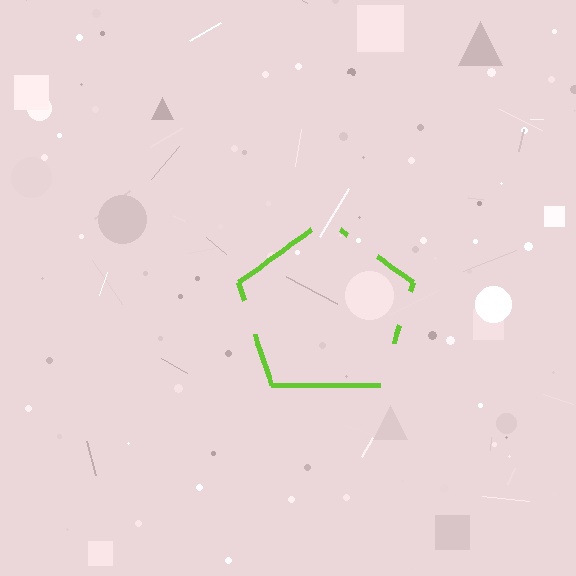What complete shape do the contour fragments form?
The contour fragments form a pentagon.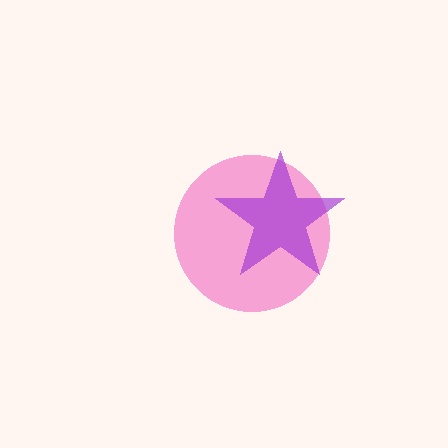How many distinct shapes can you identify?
There are 2 distinct shapes: a pink circle, a purple star.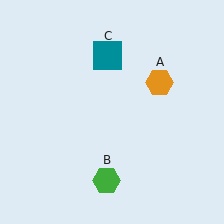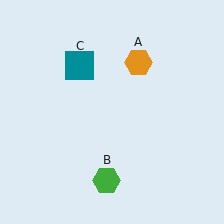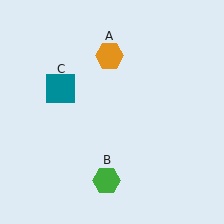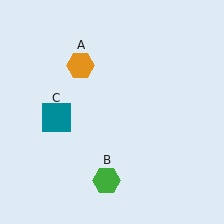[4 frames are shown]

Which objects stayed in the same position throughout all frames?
Green hexagon (object B) remained stationary.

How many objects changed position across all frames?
2 objects changed position: orange hexagon (object A), teal square (object C).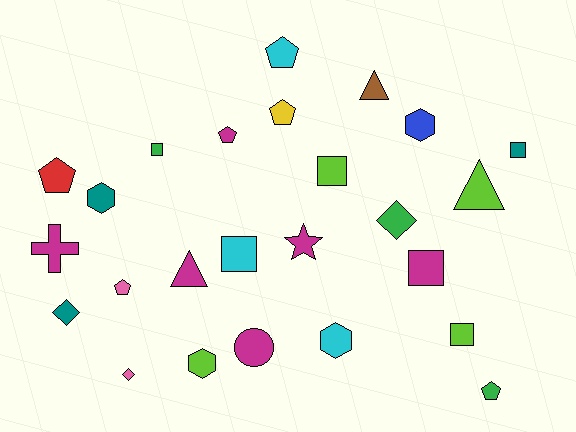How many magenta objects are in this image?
There are 6 magenta objects.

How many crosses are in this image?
There is 1 cross.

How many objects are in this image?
There are 25 objects.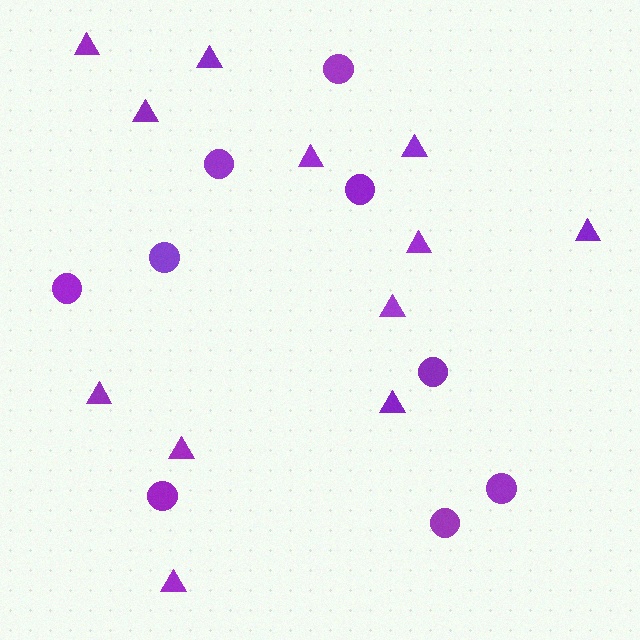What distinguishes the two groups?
There are 2 groups: one group of circles (9) and one group of triangles (12).